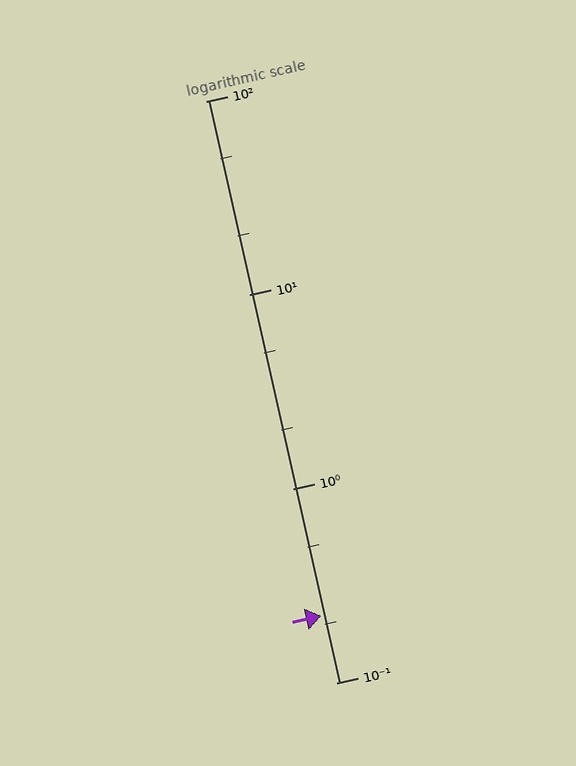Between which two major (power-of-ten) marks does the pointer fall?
The pointer is between 0.1 and 1.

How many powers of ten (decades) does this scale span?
The scale spans 3 decades, from 0.1 to 100.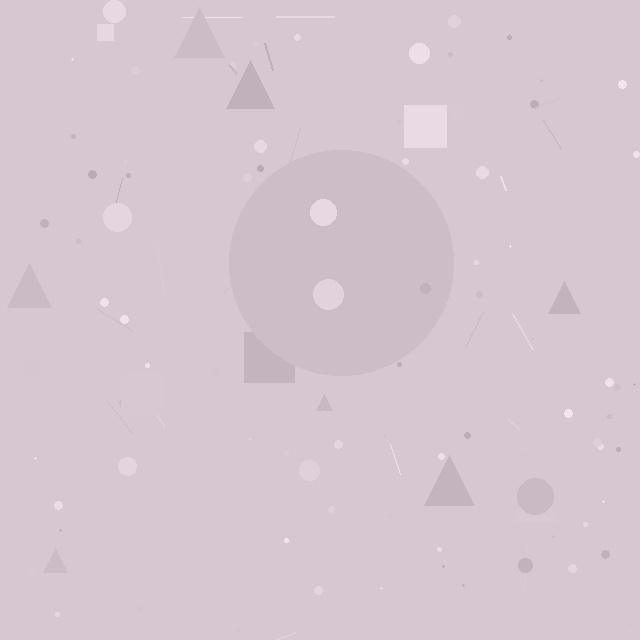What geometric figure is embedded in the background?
A circle is embedded in the background.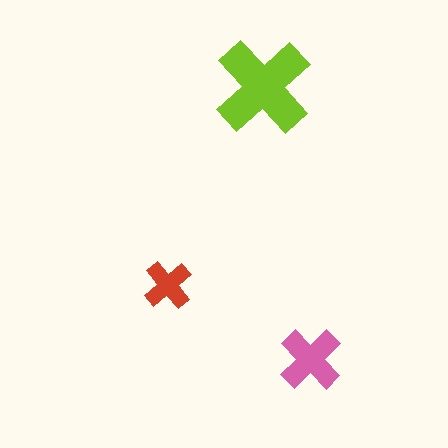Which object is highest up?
The lime cross is topmost.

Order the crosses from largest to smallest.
the lime one, the pink one, the red one.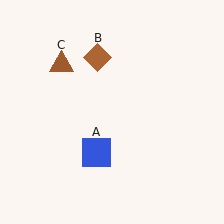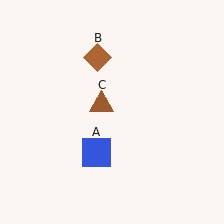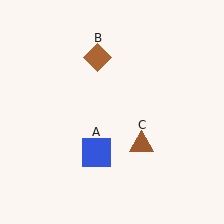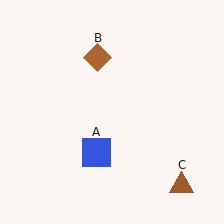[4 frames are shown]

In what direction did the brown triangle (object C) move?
The brown triangle (object C) moved down and to the right.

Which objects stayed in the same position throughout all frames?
Blue square (object A) and brown diamond (object B) remained stationary.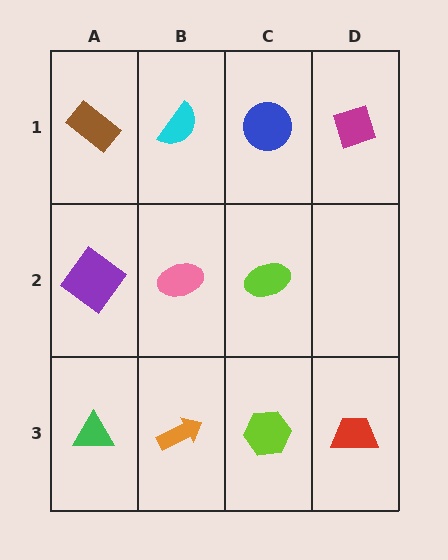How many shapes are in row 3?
4 shapes.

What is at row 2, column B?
A pink ellipse.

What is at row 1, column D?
A magenta diamond.